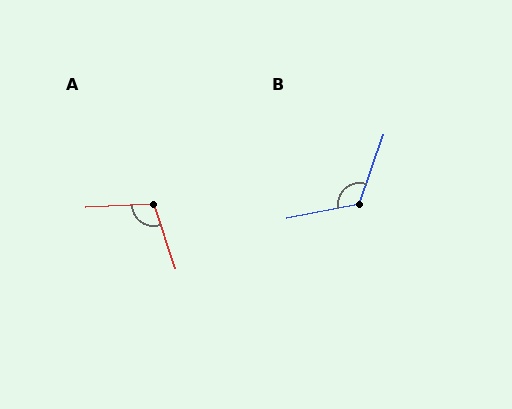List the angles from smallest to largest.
A (106°), B (120°).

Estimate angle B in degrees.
Approximately 120 degrees.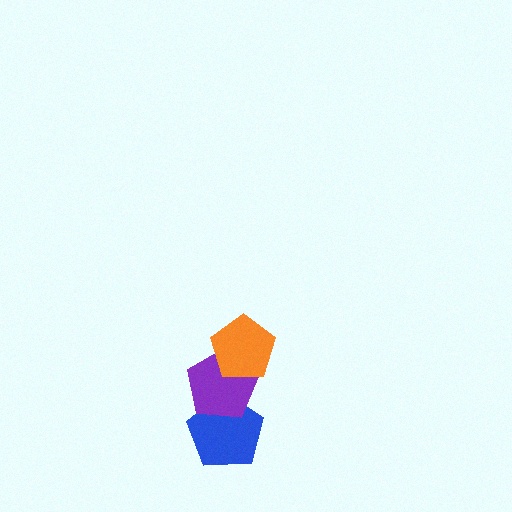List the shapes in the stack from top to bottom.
From top to bottom: the orange pentagon, the purple pentagon, the blue pentagon.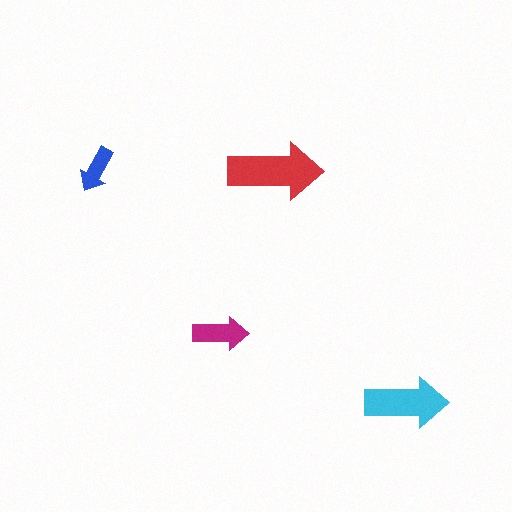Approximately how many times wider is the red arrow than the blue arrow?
About 2 times wider.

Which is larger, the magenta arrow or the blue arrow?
The magenta one.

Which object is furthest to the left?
The blue arrow is leftmost.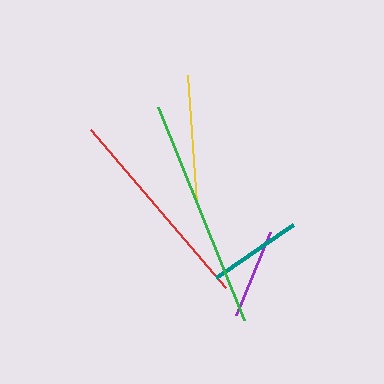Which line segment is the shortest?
The purple line is the shortest at approximately 90 pixels.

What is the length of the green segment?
The green segment is approximately 230 pixels long.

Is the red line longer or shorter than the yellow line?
The red line is longer than the yellow line.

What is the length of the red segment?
The red segment is approximately 208 pixels long.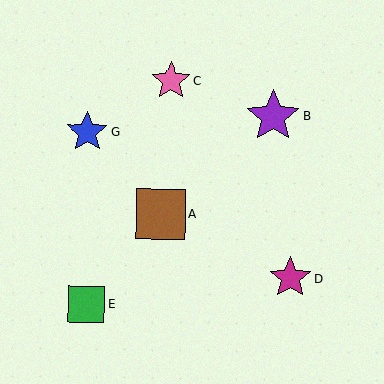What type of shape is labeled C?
Shape C is a pink star.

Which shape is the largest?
The purple star (labeled B) is the largest.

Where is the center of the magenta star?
The center of the magenta star is at (290, 278).